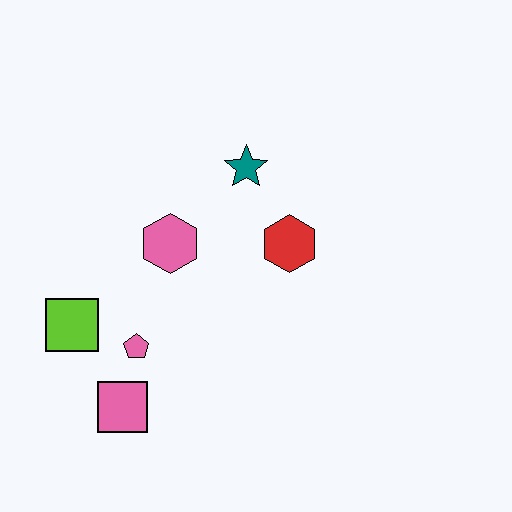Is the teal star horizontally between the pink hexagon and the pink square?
No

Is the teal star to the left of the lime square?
No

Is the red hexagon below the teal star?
Yes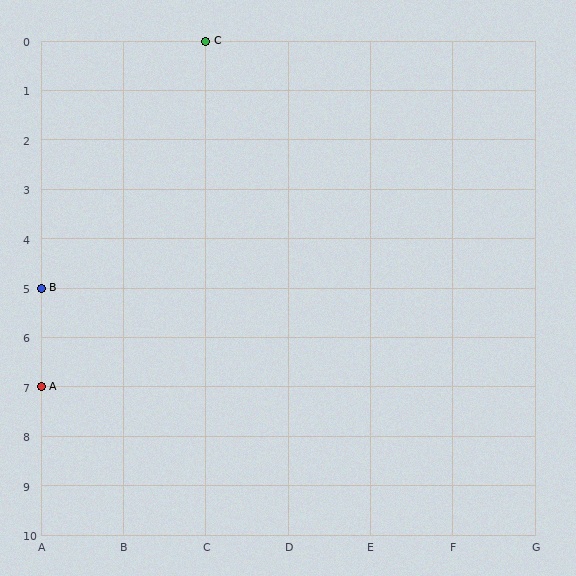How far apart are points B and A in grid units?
Points B and A are 2 rows apart.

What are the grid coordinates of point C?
Point C is at grid coordinates (C, 0).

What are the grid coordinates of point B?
Point B is at grid coordinates (A, 5).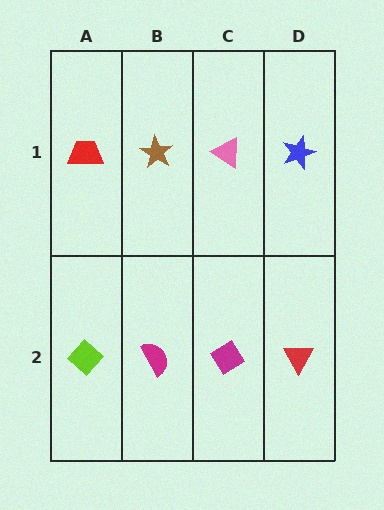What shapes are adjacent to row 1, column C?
A magenta diamond (row 2, column C), a brown star (row 1, column B), a blue star (row 1, column D).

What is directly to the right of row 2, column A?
A magenta semicircle.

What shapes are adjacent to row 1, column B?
A magenta semicircle (row 2, column B), a red trapezoid (row 1, column A), a pink triangle (row 1, column C).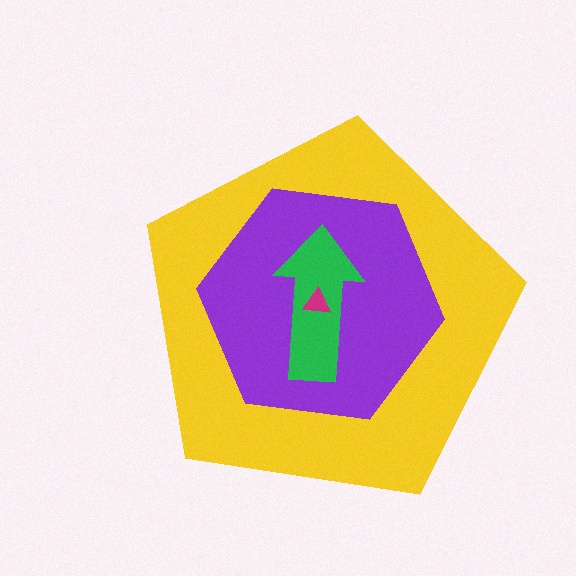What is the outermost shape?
The yellow pentagon.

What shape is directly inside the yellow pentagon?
The purple hexagon.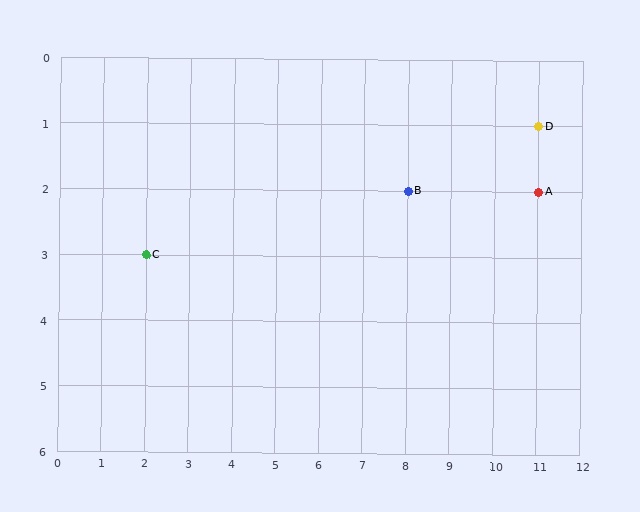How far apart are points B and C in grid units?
Points B and C are 6 columns and 1 row apart (about 6.1 grid units diagonally).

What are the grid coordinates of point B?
Point B is at grid coordinates (8, 2).